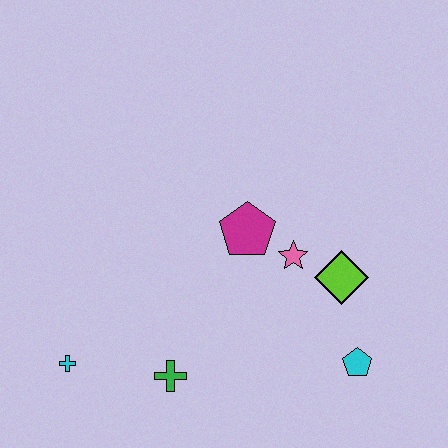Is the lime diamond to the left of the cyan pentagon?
Yes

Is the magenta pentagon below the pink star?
No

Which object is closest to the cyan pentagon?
The lime diamond is closest to the cyan pentagon.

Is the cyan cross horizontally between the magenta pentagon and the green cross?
No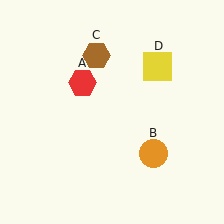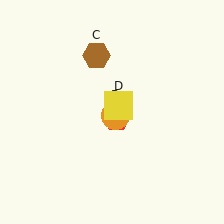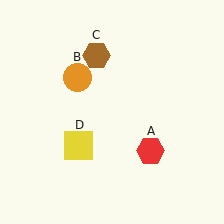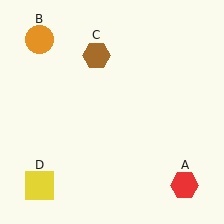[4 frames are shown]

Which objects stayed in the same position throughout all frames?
Brown hexagon (object C) remained stationary.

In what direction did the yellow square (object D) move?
The yellow square (object D) moved down and to the left.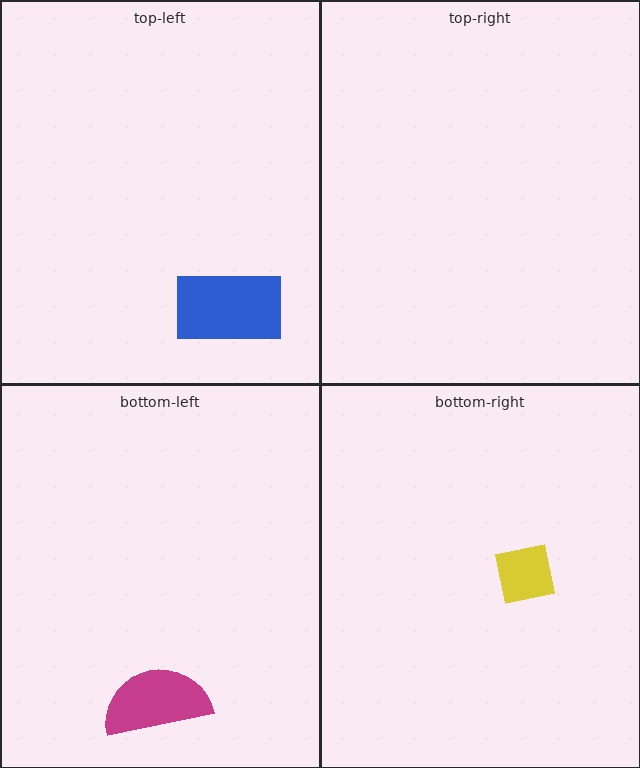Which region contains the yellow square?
The bottom-right region.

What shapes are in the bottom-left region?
The magenta semicircle.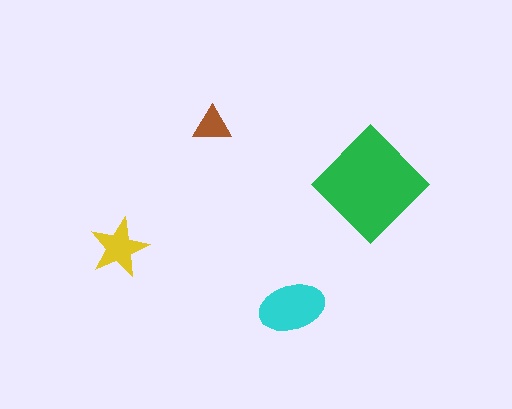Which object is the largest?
The green diamond.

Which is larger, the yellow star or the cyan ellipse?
The cyan ellipse.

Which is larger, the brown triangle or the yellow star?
The yellow star.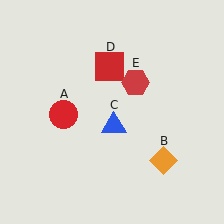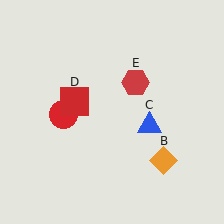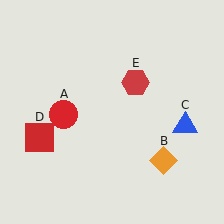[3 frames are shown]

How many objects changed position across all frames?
2 objects changed position: blue triangle (object C), red square (object D).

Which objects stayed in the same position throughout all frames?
Red circle (object A) and orange diamond (object B) and red hexagon (object E) remained stationary.